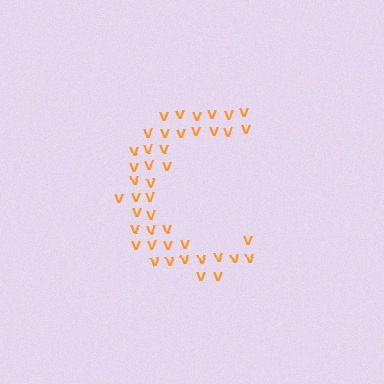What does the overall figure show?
The overall figure shows the letter C.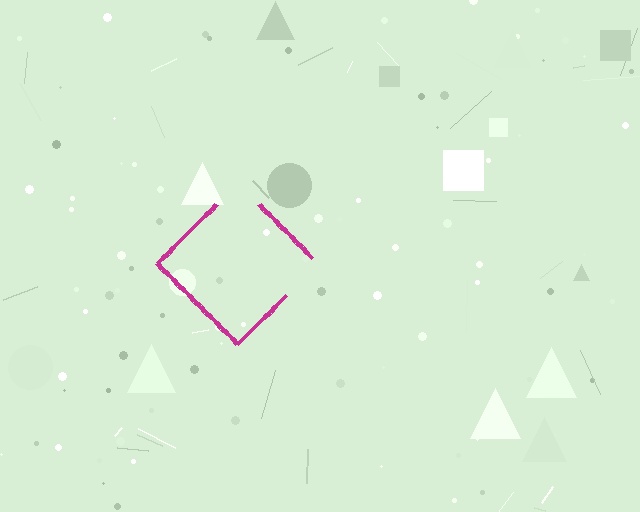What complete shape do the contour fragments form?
The contour fragments form a diamond.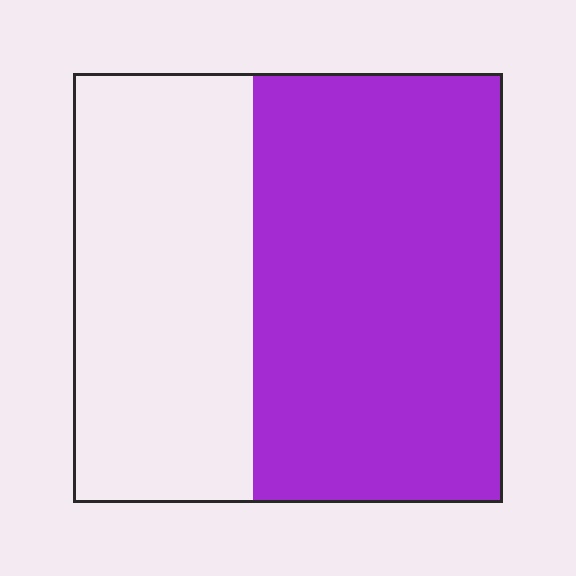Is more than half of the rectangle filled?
Yes.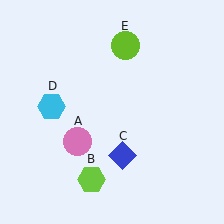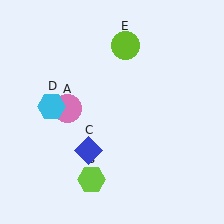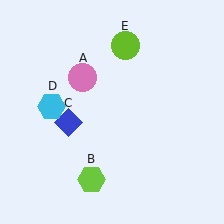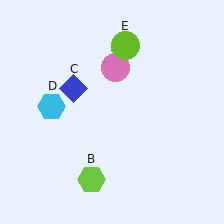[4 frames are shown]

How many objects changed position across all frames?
2 objects changed position: pink circle (object A), blue diamond (object C).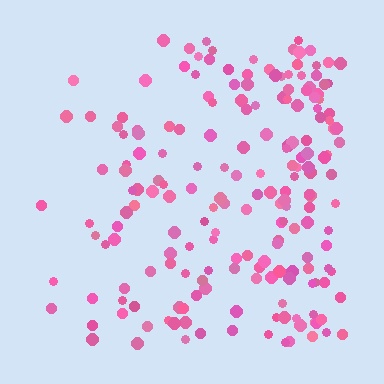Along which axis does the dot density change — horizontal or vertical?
Horizontal.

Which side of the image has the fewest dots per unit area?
The left.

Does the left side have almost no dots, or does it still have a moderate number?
Still a moderate number, just noticeably fewer than the right.